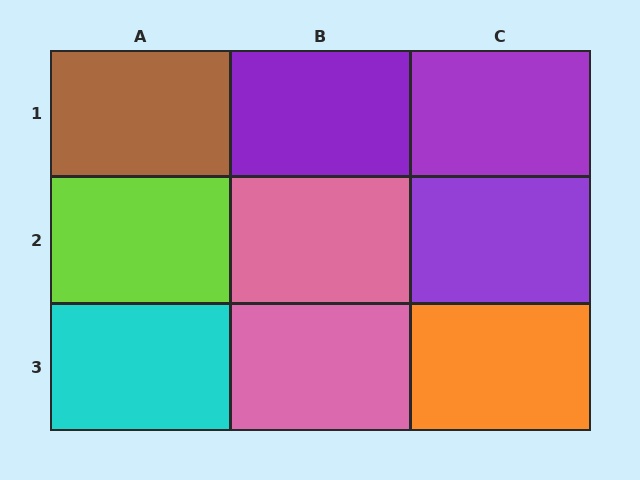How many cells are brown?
1 cell is brown.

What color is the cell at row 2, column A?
Lime.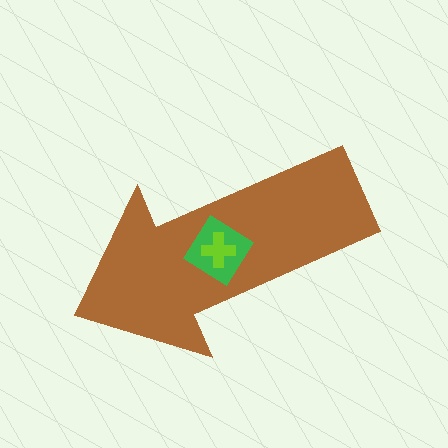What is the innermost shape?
The lime cross.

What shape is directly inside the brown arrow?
The green diamond.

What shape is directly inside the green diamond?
The lime cross.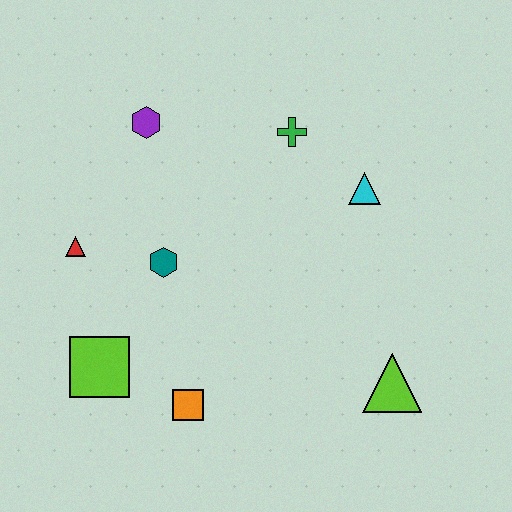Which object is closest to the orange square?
The lime square is closest to the orange square.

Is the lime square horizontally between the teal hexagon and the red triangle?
Yes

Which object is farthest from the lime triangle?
The purple hexagon is farthest from the lime triangle.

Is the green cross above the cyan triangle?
Yes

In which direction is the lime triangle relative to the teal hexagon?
The lime triangle is to the right of the teal hexagon.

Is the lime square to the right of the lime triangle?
No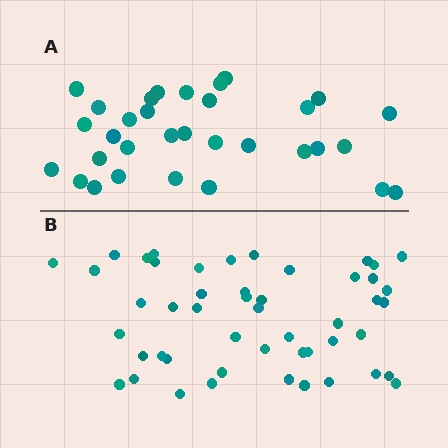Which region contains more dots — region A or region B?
Region B (the bottom region) has more dots.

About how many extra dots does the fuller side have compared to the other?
Region B has approximately 15 more dots than region A.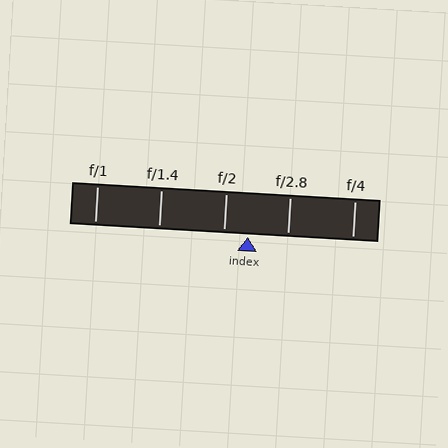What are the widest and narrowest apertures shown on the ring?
The widest aperture shown is f/1 and the narrowest is f/4.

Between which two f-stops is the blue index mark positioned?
The index mark is between f/2 and f/2.8.